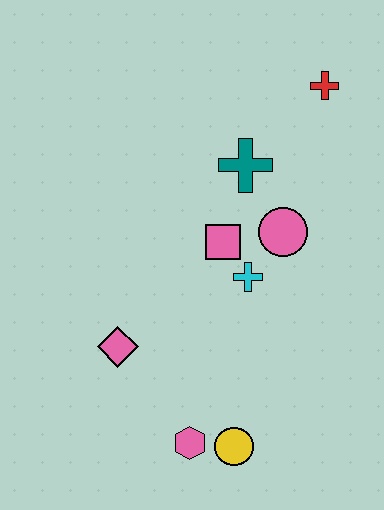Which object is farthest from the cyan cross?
The red cross is farthest from the cyan cross.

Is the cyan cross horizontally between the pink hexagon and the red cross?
Yes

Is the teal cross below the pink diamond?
No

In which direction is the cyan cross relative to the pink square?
The cyan cross is below the pink square.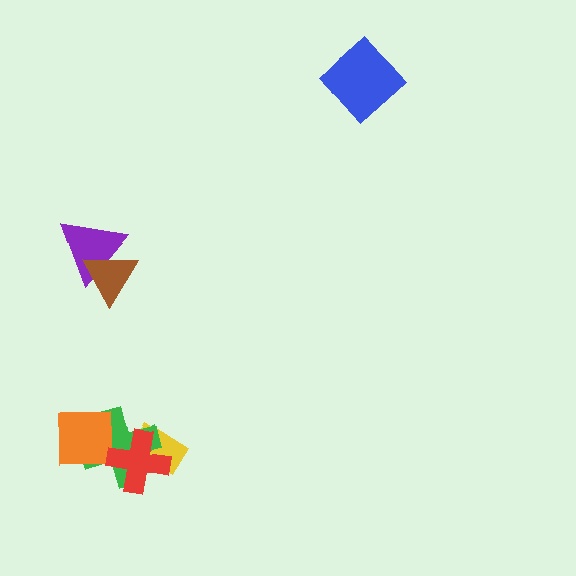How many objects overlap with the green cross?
3 objects overlap with the green cross.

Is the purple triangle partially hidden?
Yes, it is partially covered by another shape.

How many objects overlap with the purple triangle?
1 object overlaps with the purple triangle.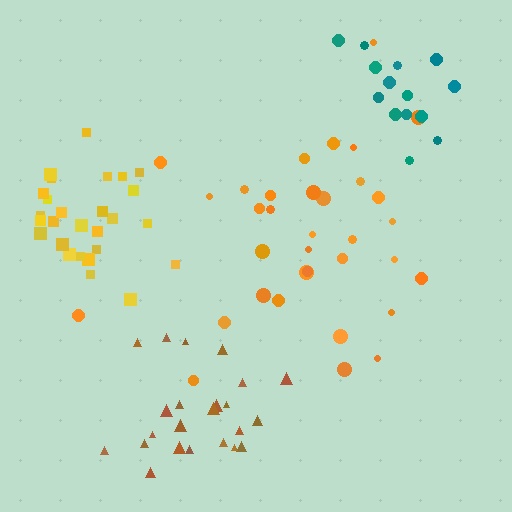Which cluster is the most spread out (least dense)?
Orange.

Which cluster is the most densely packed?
Yellow.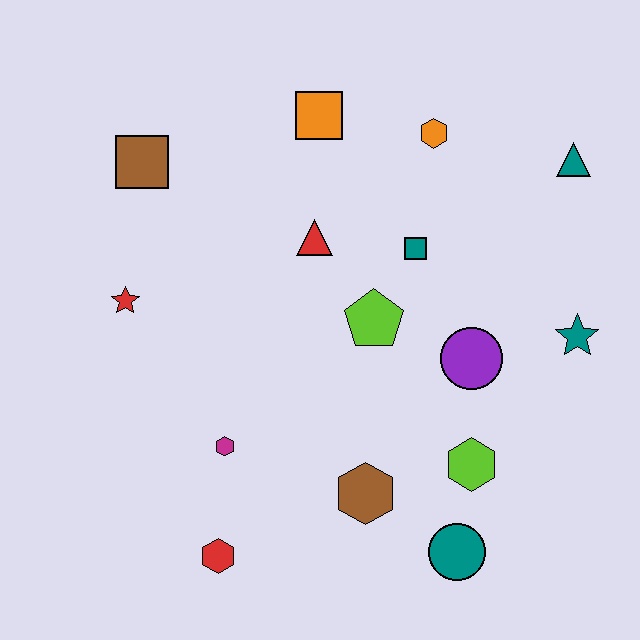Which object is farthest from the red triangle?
The teal circle is farthest from the red triangle.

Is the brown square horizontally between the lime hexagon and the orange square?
No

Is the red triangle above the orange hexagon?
No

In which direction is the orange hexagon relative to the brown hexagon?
The orange hexagon is above the brown hexagon.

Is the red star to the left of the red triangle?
Yes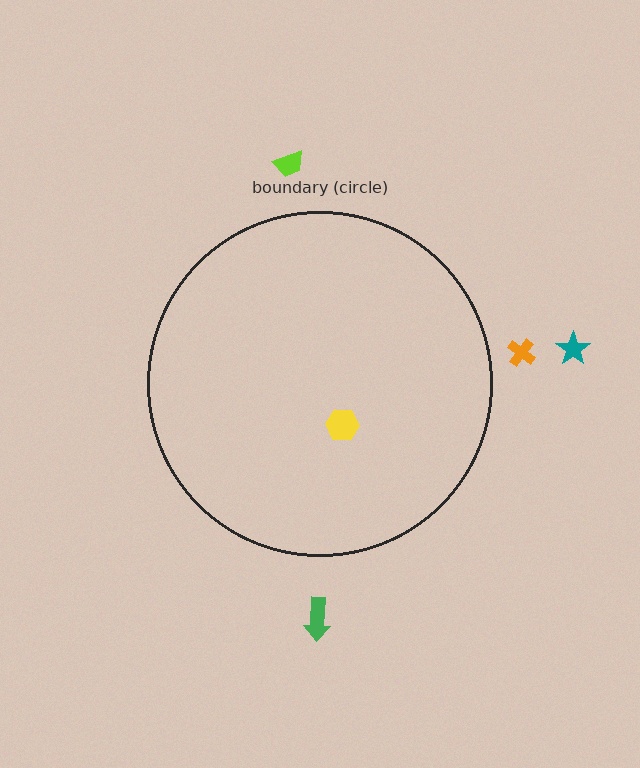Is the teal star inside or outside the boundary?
Outside.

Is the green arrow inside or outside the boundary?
Outside.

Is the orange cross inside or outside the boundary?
Outside.